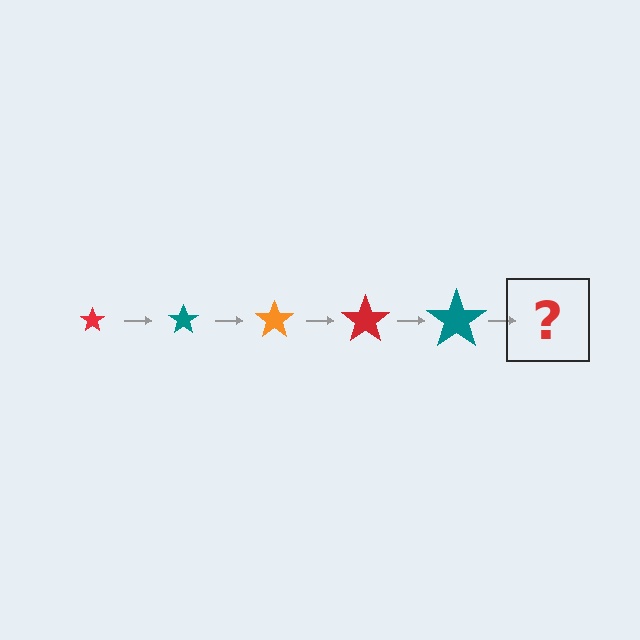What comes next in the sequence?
The next element should be an orange star, larger than the previous one.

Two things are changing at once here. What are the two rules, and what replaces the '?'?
The two rules are that the star grows larger each step and the color cycles through red, teal, and orange. The '?' should be an orange star, larger than the previous one.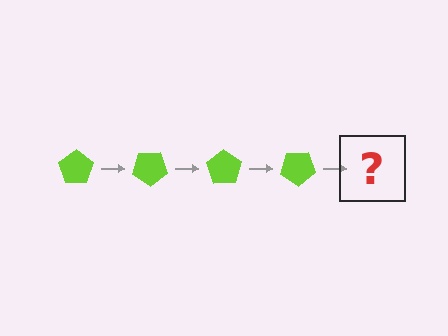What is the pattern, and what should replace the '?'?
The pattern is that the pentagon rotates 35 degrees each step. The '?' should be a lime pentagon rotated 140 degrees.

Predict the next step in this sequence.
The next step is a lime pentagon rotated 140 degrees.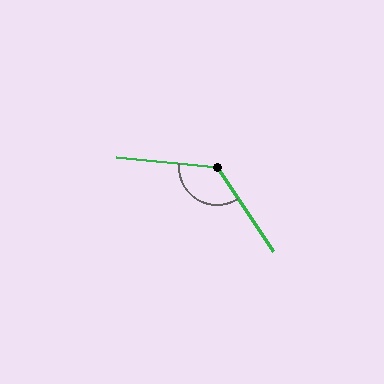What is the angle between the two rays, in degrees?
Approximately 129 degrees.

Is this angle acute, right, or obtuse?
It is obtuse.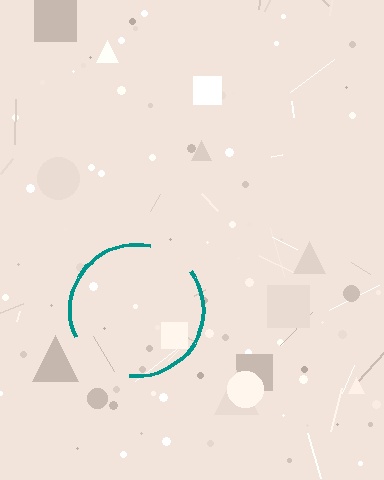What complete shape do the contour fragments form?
The contour fragments form a circle.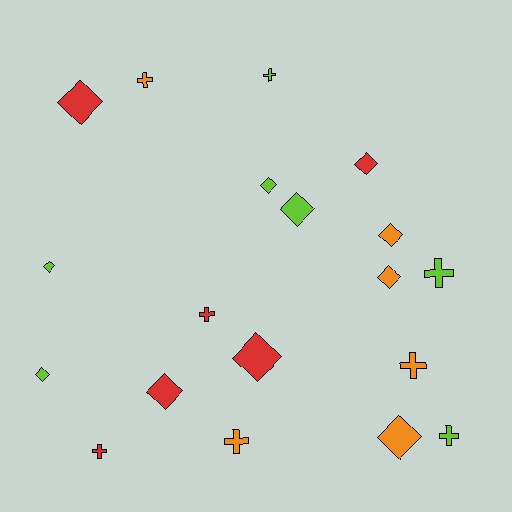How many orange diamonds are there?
There are 3 orange diamonds.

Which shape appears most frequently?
Diamond, with 11 objects.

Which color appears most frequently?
Lime, with 7 objects.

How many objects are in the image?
There are 19 objects.